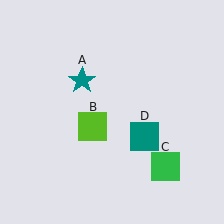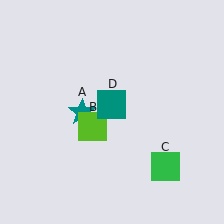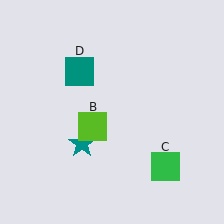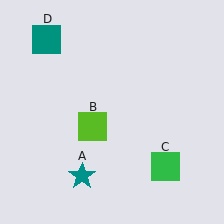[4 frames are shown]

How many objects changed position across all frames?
2 objects changed position: teal star (object A), teal square (object D).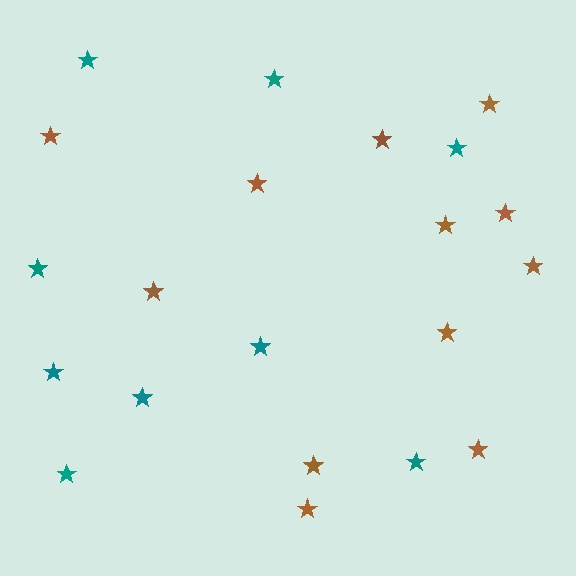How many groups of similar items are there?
There are 2 groups: one group of brown stars (12) and one group of teal stars (9).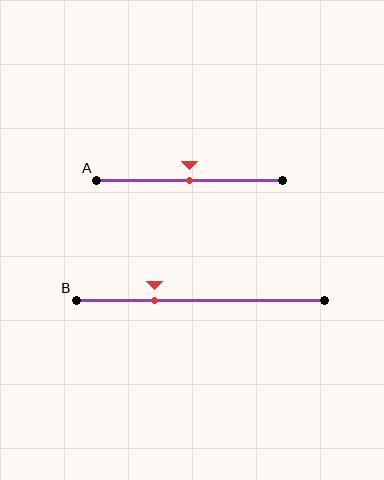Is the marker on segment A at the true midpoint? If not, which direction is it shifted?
Yes, the marker on segment A is at the true midpoint.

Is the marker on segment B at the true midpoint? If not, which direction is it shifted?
No, the marker on segment B is shifted to the left by about 18% of the segment length.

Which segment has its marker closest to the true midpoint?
Segment A has its marker closest to the true midpoint.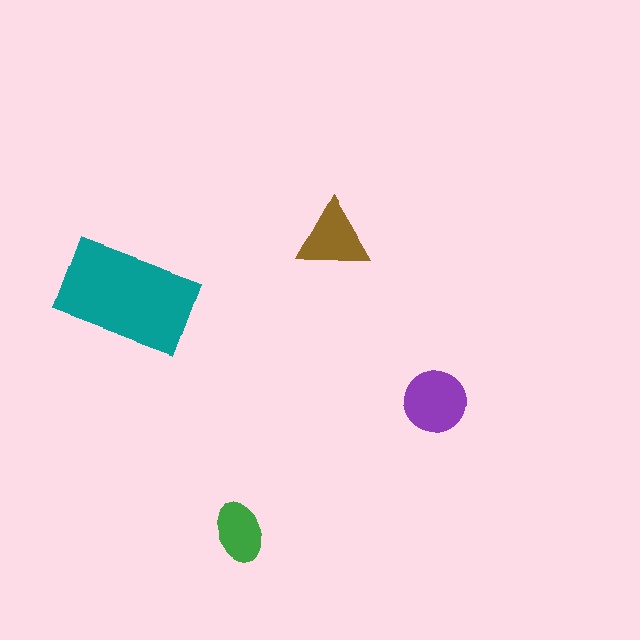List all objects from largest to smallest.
The teal rectangle, the purple circle, the brown triangle, the green ellipse.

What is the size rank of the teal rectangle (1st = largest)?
1st.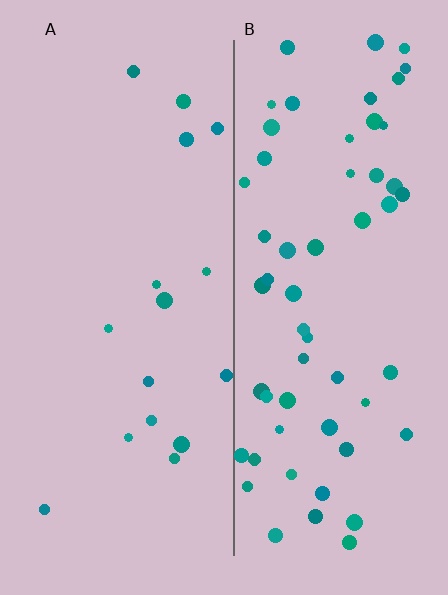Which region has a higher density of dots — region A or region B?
B (the right).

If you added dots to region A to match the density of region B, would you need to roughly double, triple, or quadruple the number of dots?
Approximately quadruple.